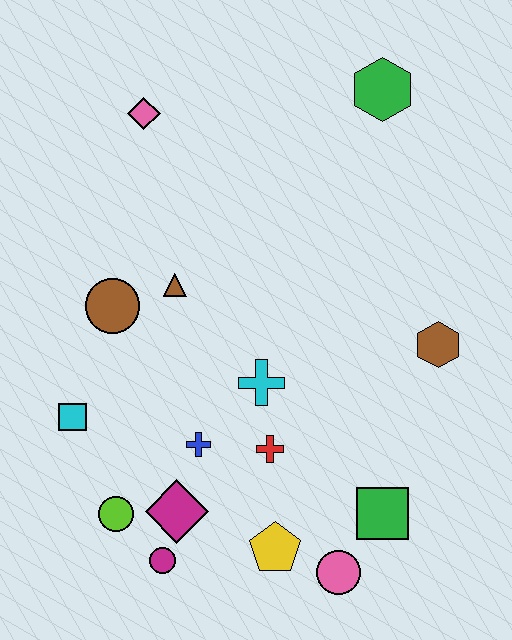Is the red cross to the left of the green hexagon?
Yes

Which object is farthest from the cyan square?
The green hexagon is farthest from the cyan square.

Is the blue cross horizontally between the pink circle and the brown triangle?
Yes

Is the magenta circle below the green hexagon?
Yes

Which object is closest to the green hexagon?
The pink diamond is closest to the green hexagon.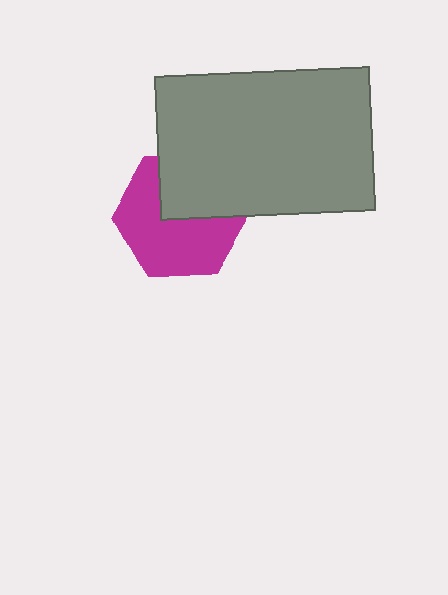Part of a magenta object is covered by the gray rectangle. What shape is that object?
It is a hexagon.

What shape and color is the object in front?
The object in front is a gray rectangle.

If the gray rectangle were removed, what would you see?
You would see the complete magenta hexagon.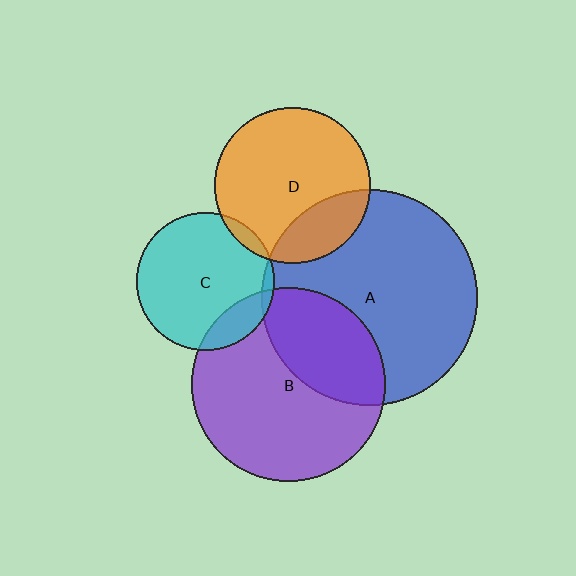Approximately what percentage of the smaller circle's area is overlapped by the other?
Approximately 15%.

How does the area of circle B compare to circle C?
Approximately 2.0 times.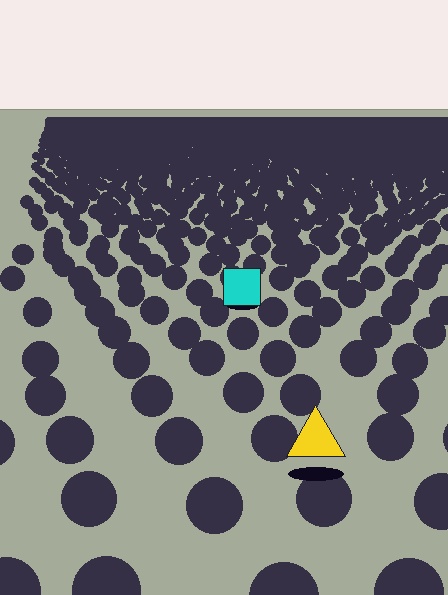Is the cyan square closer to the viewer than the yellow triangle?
No. The yellow triangle is closer — you can tell from the texture gradient: the ground texture is coarser near it.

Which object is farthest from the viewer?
The cyan square is farthest from the viewer. It appears smaller and the ground texture around it is denser.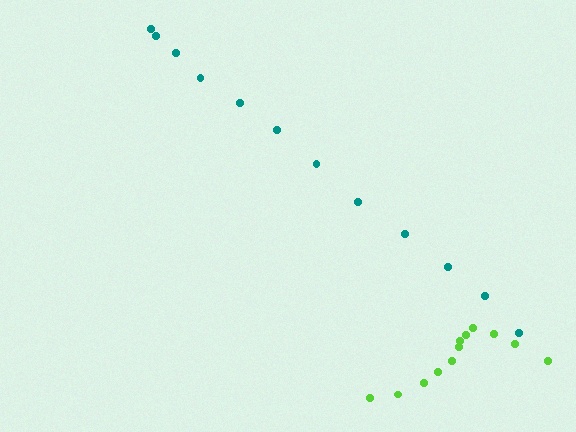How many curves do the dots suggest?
There are 2 distinct paths.